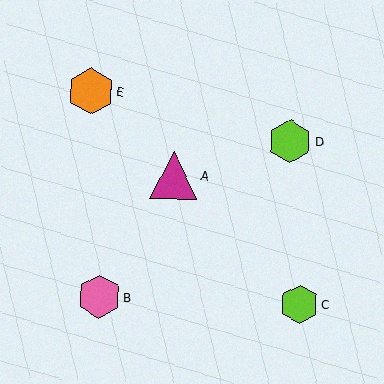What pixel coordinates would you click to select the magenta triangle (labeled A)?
Click at (174, 176) to select the magenta triangle A.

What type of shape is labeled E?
Shape E is an orange hexagon.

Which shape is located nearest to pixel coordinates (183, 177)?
The magenta triangle (labeled A) at (174, 176) is nearest to that location.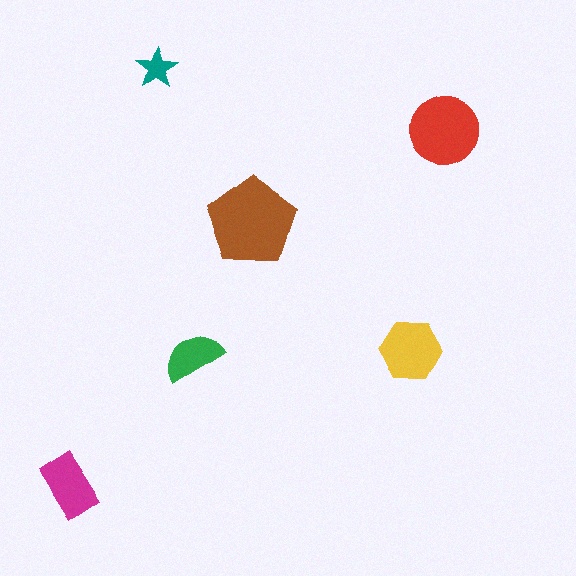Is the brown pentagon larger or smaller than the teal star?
Larger.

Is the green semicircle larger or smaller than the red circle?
Smaller.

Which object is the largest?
The brown pentagon.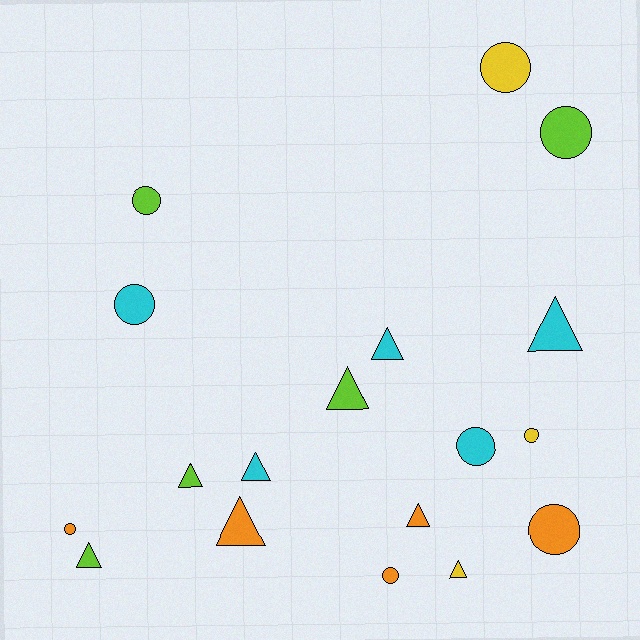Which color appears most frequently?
Orange, with 5 objects.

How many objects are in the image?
There are 18 objects.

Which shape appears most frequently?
Triangle, with 9 objects.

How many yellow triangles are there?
There is 1 yellow triangle.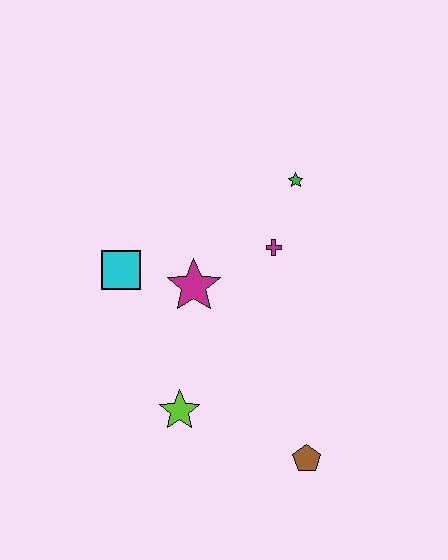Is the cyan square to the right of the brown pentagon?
No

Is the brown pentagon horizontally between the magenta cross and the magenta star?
No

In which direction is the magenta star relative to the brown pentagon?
The magenta star is above the brown pentagon.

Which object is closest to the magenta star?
The cyan square is closest to the magenta star.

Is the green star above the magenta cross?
Yes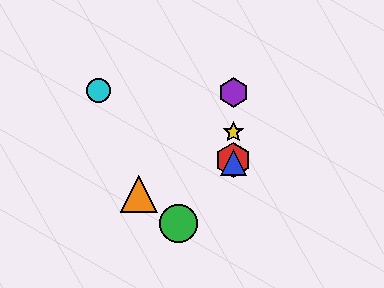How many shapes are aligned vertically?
4 shapes (the red hexagon, the blue triangle, the yellow star, the purple hexagon) are aligned vertically.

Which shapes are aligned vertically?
The red hexagon, the blue triangle, the yellow star, the purple hexagon are aligned vertically.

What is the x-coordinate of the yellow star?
The yellow star is at x≈233.